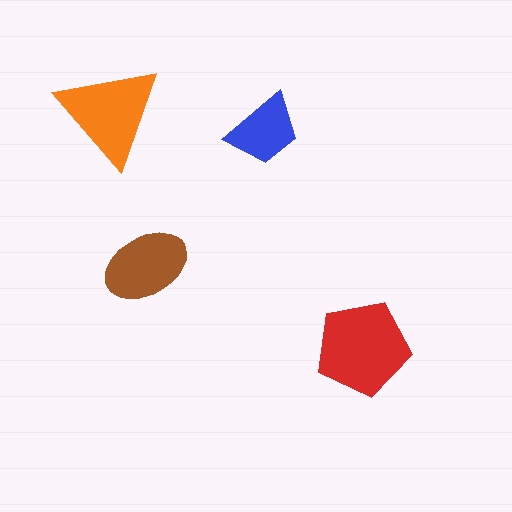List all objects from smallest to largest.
The blue trapezoid, the brown ellipse, the orange triangle, the red pentagon.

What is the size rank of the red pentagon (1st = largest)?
1st.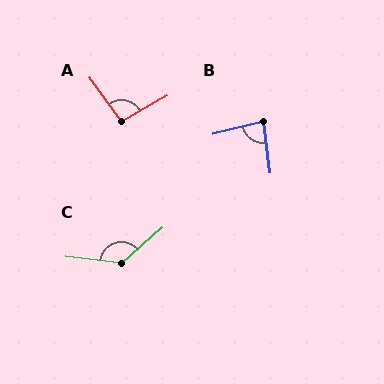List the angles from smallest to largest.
B (82°), A (96°), C (132°).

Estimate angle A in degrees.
Approximately 96 degrees.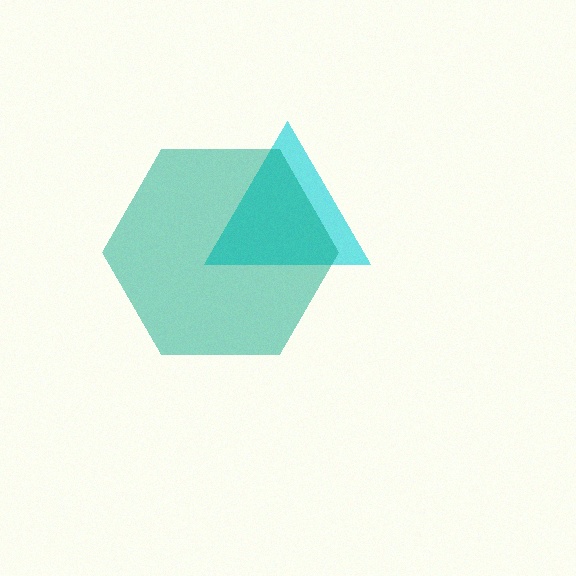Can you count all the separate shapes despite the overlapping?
Yes, there are 2 separate shapes.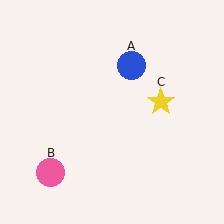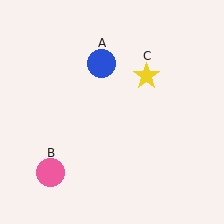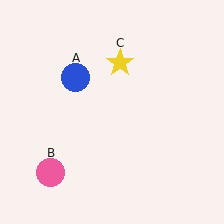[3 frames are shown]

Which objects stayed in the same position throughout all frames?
Pink circle (object B) remained stationary.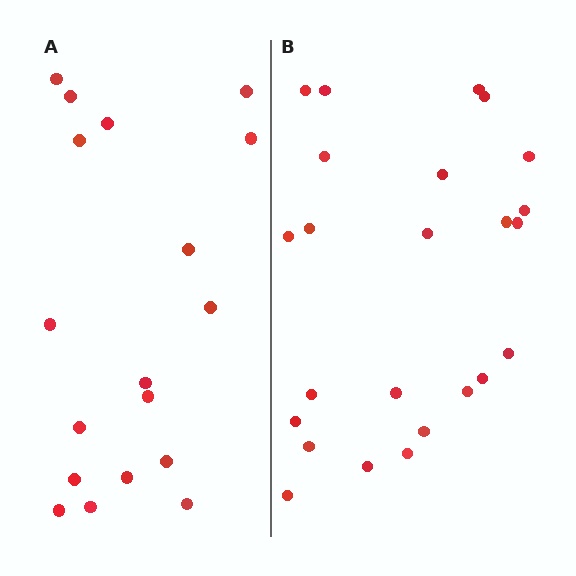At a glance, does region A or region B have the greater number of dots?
Region B (the right region) has more dots.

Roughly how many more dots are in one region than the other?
Region B has about 6 more dots than region A.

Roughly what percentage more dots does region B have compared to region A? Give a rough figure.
About 35% more.